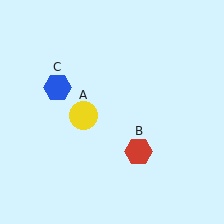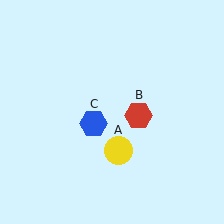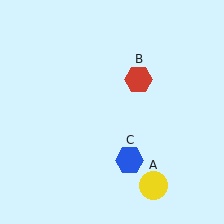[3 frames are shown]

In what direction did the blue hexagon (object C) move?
The blue hexagon (object C) moved down and to the right.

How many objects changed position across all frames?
3 objects changed position: yellow circle (object A), red hexagon (object B), blue hexagon (object C).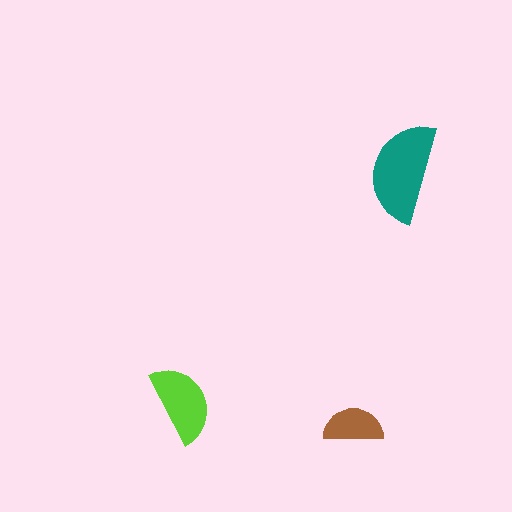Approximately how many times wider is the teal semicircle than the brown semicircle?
About 1.5 times wider.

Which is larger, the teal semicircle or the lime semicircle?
The teal one.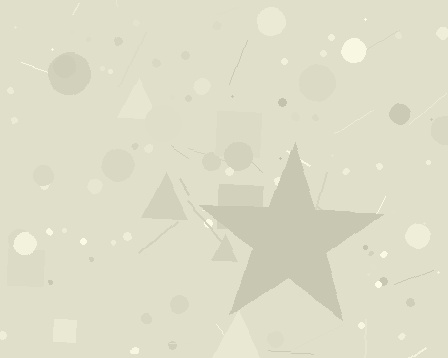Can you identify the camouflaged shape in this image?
The camouflaged shape is a star.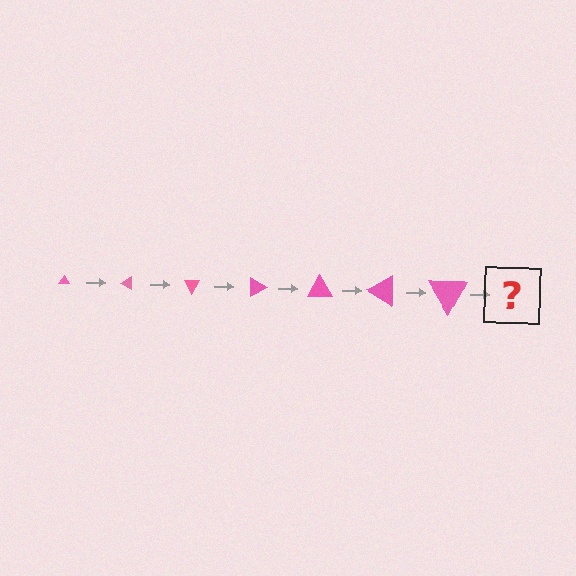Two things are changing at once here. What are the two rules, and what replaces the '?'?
The two rules are that the triangle grows larger each step and it rotates 30 degrees each step. The '?' should be a triangle, larger than the previous one and rotated 210 degrees from the start.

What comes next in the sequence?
The next element should be a triangle, larger than the previous one and rotated 210 degrees from the start.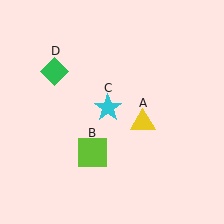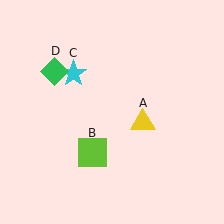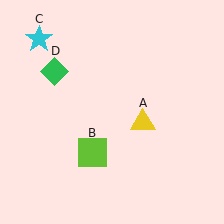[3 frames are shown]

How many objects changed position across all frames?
1 object changed position: cyan star (object C).